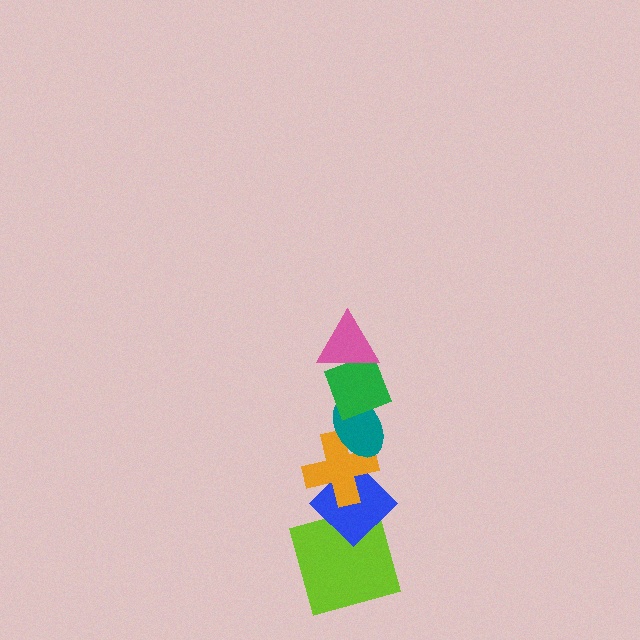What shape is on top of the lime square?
The blue diamond is on top of the lime square.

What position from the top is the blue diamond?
The blue diamond is 5th from the top.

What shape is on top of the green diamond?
The pink triangle is on top of the green diamond.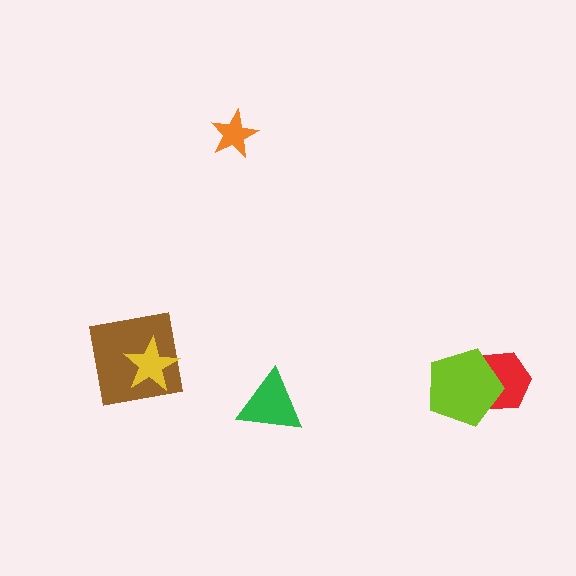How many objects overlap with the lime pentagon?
1 object overlaps with the lime pentagon.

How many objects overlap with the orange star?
0 objects overlap with the orange star.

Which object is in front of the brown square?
The yellow star is in front of the brown square.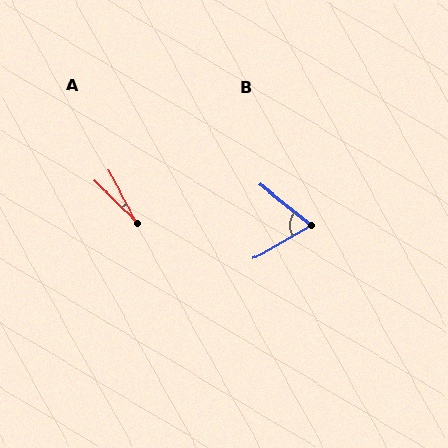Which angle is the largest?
B, at approximately 68 degrees.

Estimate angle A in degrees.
Approximately 17 degrees.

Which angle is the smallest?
A, at approximately 17 degrees.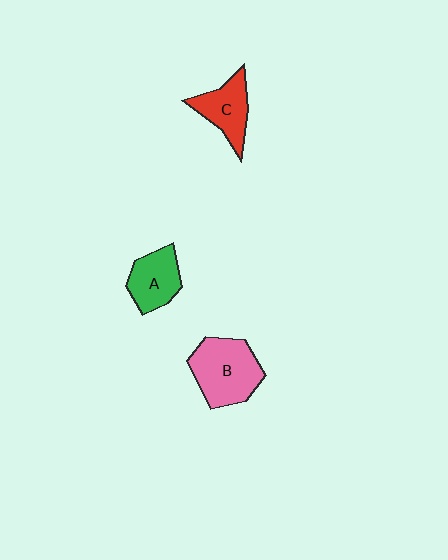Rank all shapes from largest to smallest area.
From largest to smallest: B (pink), C (red), A (green).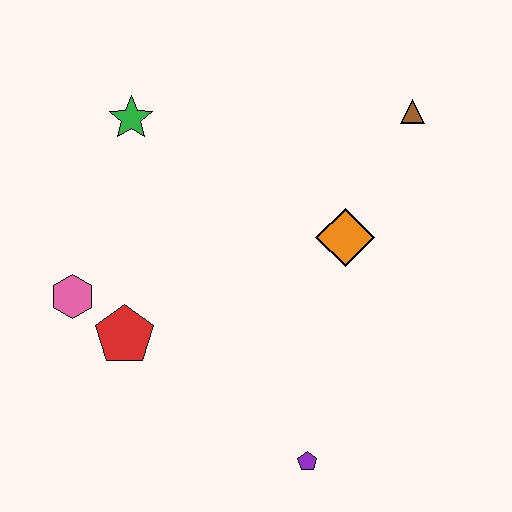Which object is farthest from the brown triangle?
The pink hexagon is farthest from the brown triangle.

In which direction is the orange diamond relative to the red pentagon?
The orange diamond is to the right of the red pentagon.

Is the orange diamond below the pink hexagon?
No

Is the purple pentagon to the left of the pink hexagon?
No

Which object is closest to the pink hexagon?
The red pentagon is closest to the pink hexagon.